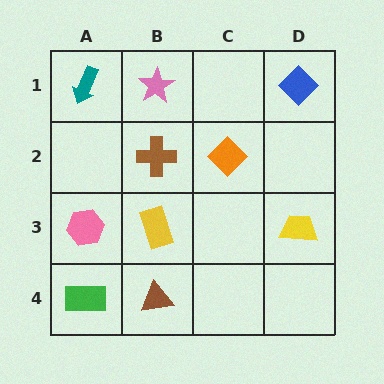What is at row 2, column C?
An orange diamond.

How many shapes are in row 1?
3 shapes.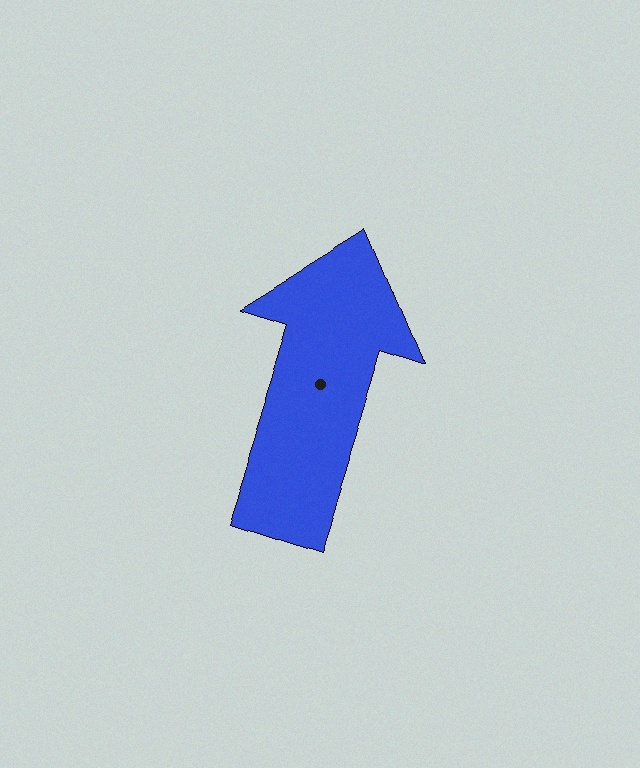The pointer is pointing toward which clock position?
Roughly 1 o'clock.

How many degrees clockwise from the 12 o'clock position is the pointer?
Approximately 18 degrees.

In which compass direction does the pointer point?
North.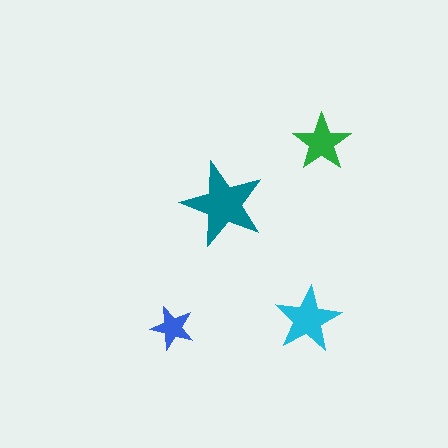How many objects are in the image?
There are 4 objects in the image.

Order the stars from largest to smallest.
the teal one, the cyan one, the green one, the blue one.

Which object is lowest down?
The blue star is bottommost.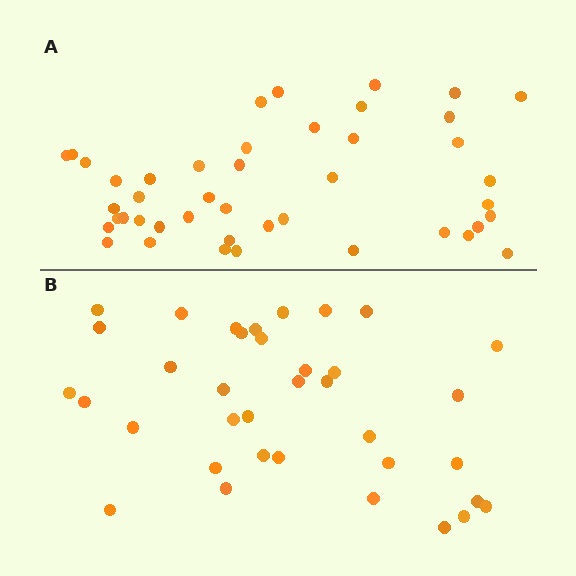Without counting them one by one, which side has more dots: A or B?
Region A (the top region) has more dots.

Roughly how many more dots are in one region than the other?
Region A has roughly 8 or so more dots than region B.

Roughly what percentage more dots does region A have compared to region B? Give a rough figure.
About 20% more.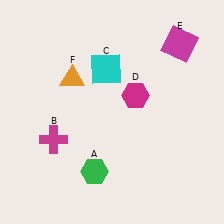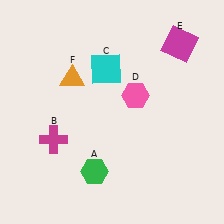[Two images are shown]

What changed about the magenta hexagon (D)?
In Image 1, D is magenta. In Image 2, it changed to pink.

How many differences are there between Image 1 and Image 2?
There is 1 difference between the two images.